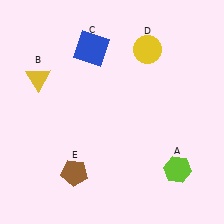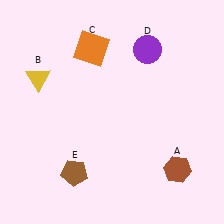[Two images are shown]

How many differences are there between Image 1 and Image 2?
There are 3 differences between the two images.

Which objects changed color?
A changed from lime to brown. C changed from blue to orange. D changed from yellow to purple.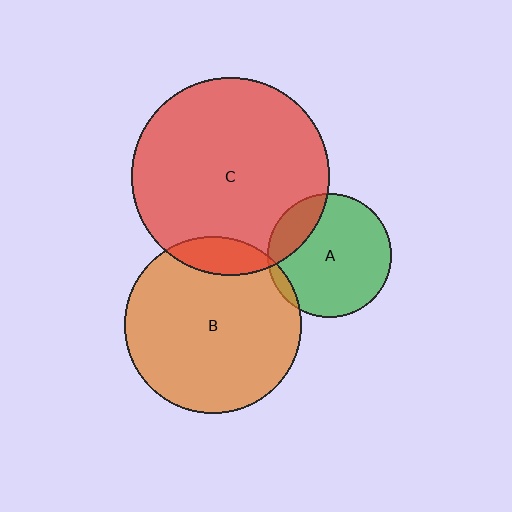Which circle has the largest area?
Circle C (red).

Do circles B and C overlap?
Yes.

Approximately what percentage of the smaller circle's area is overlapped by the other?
Approximately 10%.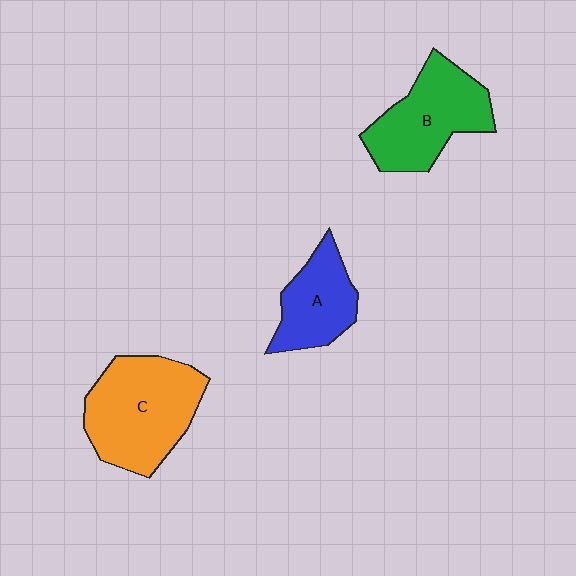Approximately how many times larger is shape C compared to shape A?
Approximately 1.7 times.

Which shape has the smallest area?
Shape A (blue).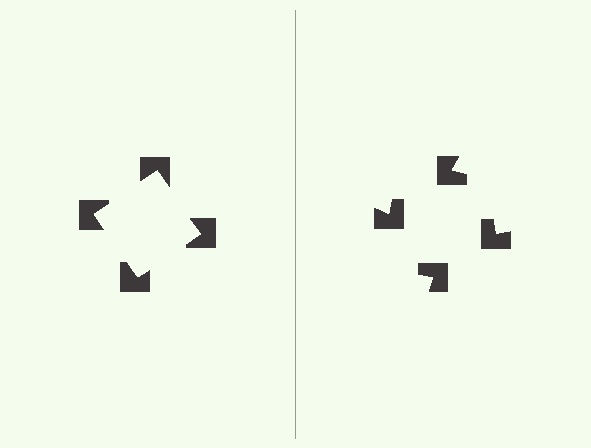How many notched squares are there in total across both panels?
8 — 4 on each side.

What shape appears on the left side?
An illusory square.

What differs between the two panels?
The notched squares are positioned identically on both sides; only the wedge orientations differ. On the left they align to a square; on the right they are misaligned.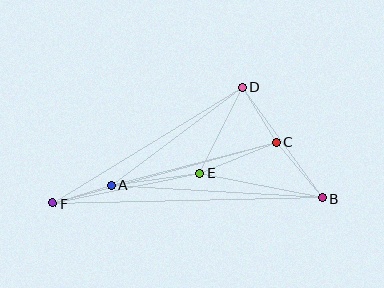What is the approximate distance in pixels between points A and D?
The distance between A and D is approximately 164 pixels.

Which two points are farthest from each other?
Points B and F are farthest from each other.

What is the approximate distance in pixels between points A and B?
The distance between A and B is approximately 211 pixels.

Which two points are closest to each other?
Points A and F are closest to each other.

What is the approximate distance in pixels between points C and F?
The distance between C and F is approximately 232 pixels.